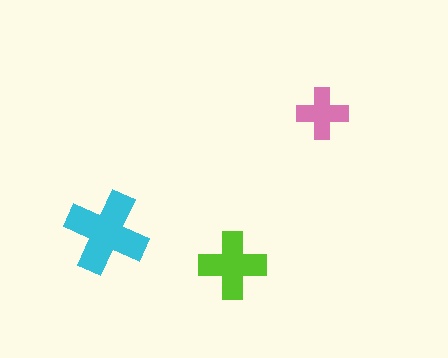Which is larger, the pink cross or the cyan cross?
The cyan one.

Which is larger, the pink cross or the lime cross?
The lime one.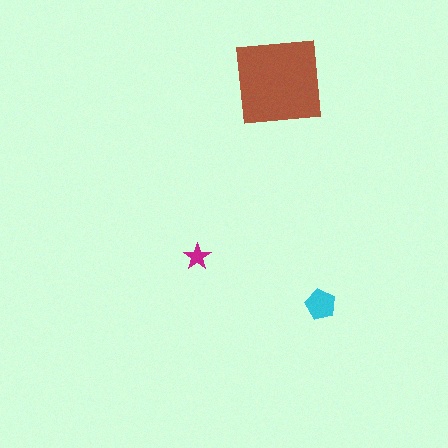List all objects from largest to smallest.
The brown square, the cyan pentagon, the magenta star.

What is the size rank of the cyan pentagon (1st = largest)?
2nd.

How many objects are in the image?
There are 3 objects in the image.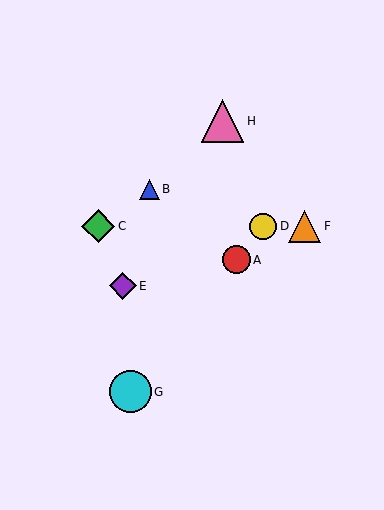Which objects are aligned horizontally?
Objects C, D, F are aligned horizontally.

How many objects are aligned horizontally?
3 objects (C, D, F) are aligned horizontally.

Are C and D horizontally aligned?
Yes, both are at y≈226.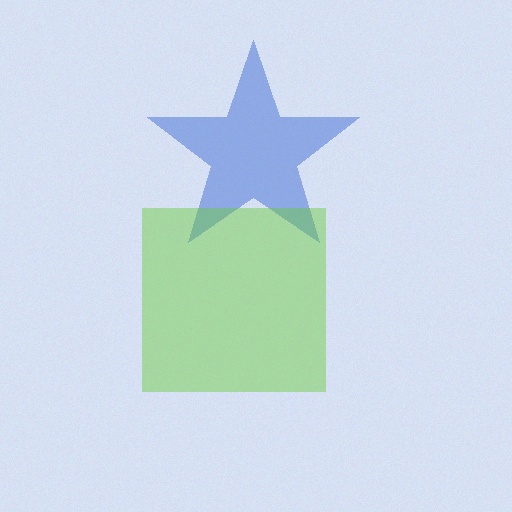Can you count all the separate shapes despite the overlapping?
Yes, there are 2 separate shapes.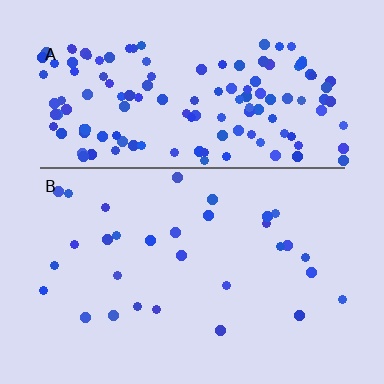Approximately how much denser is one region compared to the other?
Approximately 4.7× — region A over region B.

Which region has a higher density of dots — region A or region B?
A (the top).